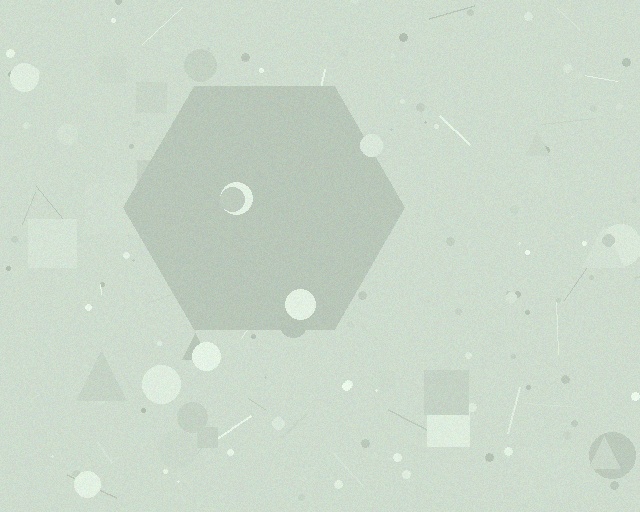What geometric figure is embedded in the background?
A hexagon is embedded in the background.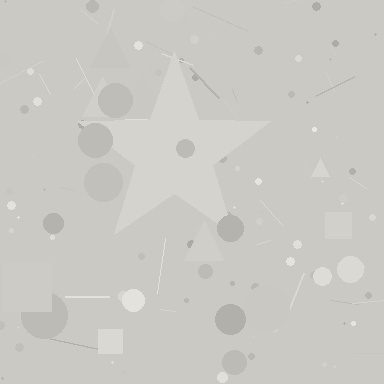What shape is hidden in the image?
A star is hidden in the image.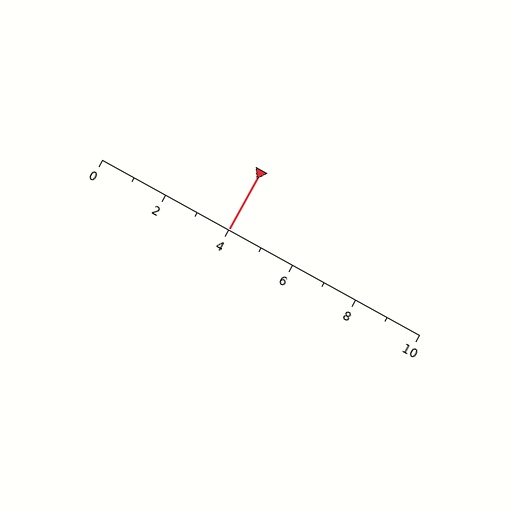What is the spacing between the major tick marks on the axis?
The major ticks are spaced 2 apart.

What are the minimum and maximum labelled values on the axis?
The axis runs from 0 to 10.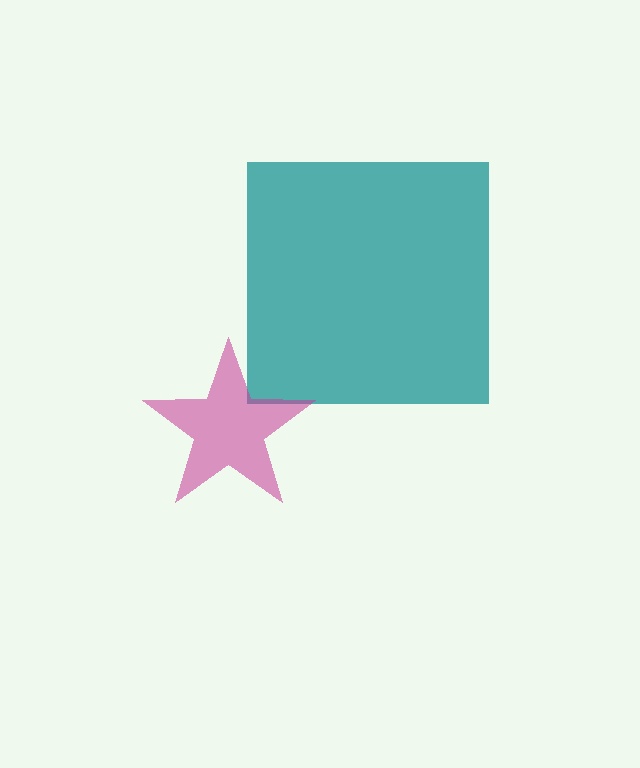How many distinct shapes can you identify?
There are 2 distinct shapes: a teal square, a magenta star.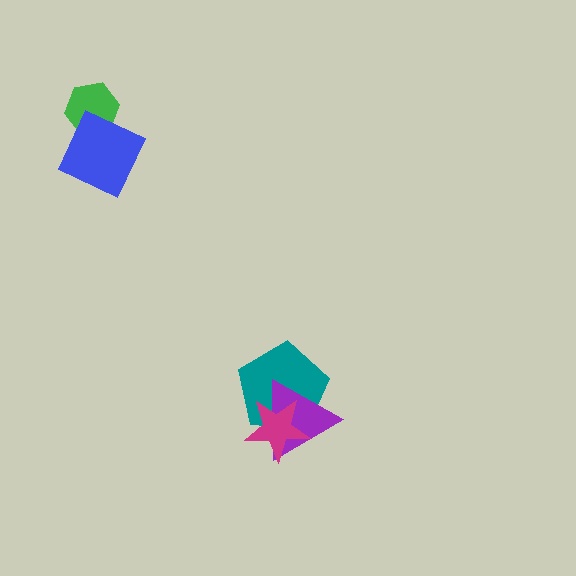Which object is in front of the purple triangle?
The magenta star is in front of the purple triangle.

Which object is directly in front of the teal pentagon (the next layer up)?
The purple triangle is directly in front of the teal pentagon.